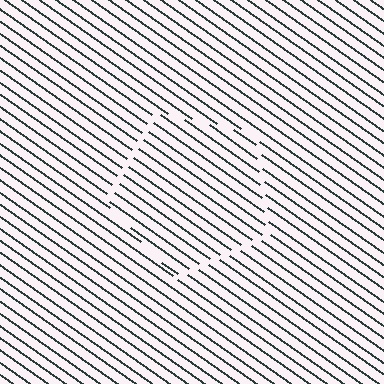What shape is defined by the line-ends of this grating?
An illusory pentagon. The interior of the shape contains the same grating, shifted by half a period — the contour is defined by the phase discontinuity where line-ends from the inner and outer gratings abut.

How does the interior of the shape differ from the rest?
The interior of the shape contains the same grating, shifted by half a period — the contour is defined by the phase discontinuity where line-ends from the inner and outer gratings abut.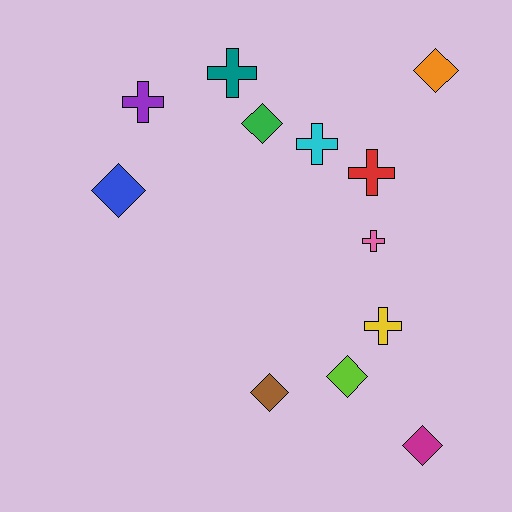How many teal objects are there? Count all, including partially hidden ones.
There is 1 teal object.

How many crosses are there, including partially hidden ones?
There are 6 crosses.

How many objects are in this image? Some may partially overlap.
There are 12 objects.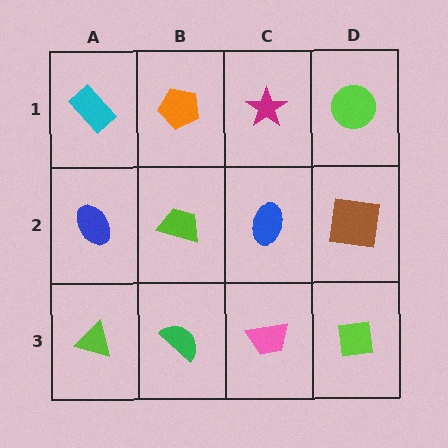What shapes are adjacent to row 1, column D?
A brown square (row 2, column D), a magenta star (row 1, column C).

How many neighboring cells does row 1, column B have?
3.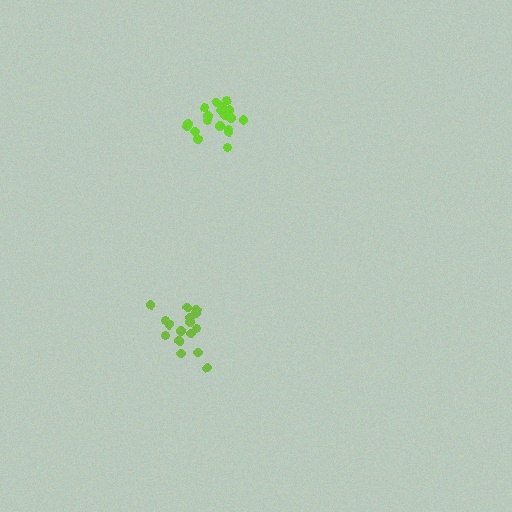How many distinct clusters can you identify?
There are 2 distinct clusters.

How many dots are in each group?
Group 1: 16 dots, Group 2: 19 dots (35 total).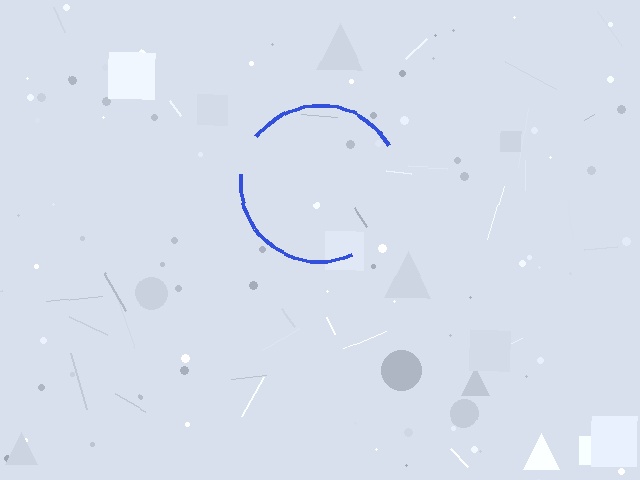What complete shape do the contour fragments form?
The contour fragments form a circle.